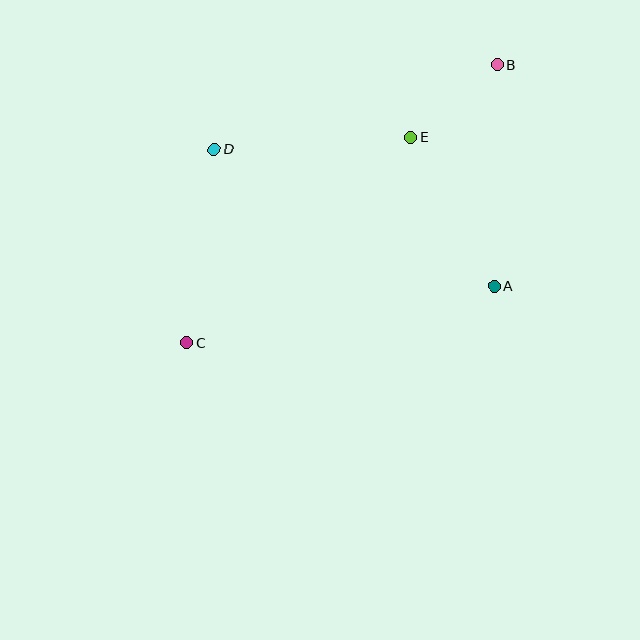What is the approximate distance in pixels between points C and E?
The distance between C and E is approximately 304 pixels.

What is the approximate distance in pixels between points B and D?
The distance between B and D is approximately 296 pixels.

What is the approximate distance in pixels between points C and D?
The distance between C and D is approximately 195 pixels.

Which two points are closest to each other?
Points B and E are closest to each other.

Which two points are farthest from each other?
Points B and C are farthest from each other.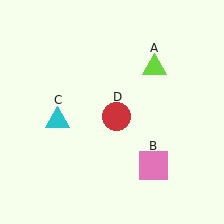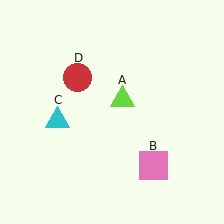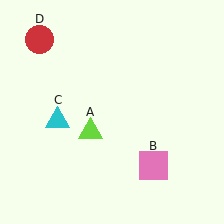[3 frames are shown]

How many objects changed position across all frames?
2 objects changed position: lime triangle (object A), red circle (object D).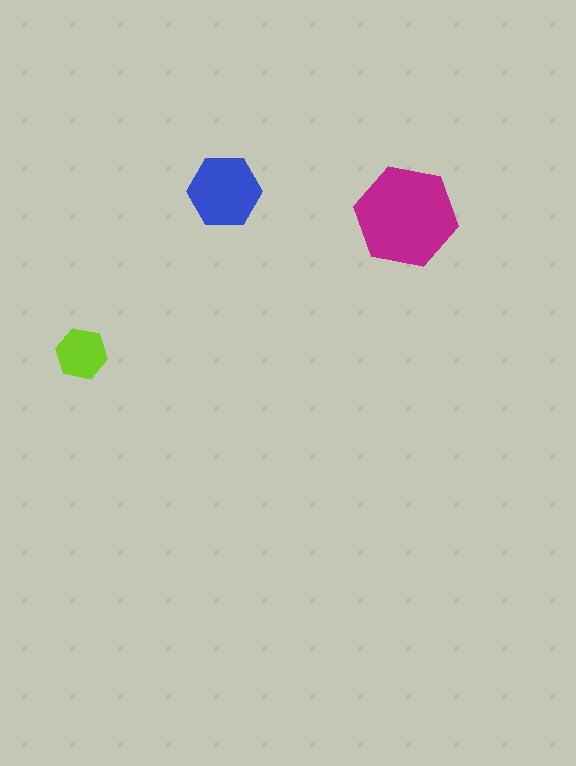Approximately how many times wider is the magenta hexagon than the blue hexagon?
About 1.5 times wider.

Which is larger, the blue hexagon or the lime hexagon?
The blue one.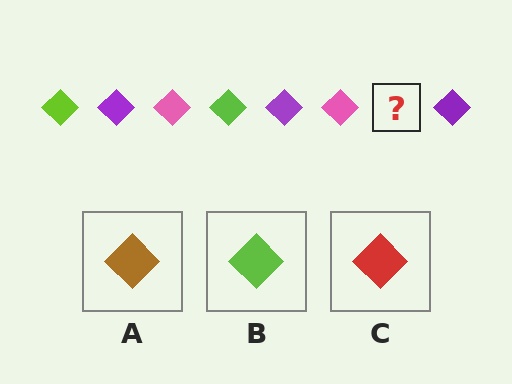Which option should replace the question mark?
Option B.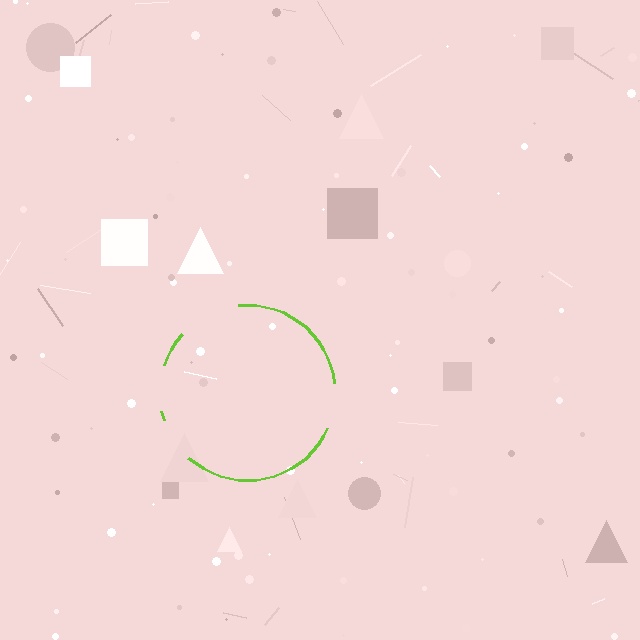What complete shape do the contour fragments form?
The contour fragments form a circle.